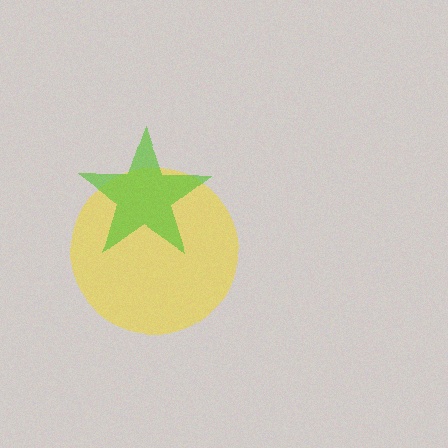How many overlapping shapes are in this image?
There are 2 overlapping shapes in the image.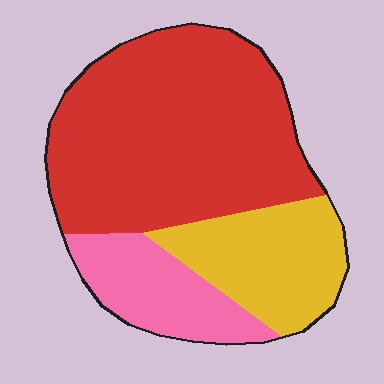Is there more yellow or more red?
Red.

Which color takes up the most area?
Red, at roughly 60%.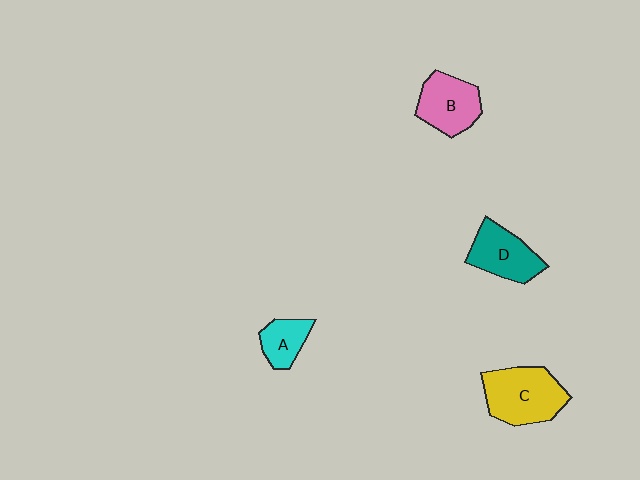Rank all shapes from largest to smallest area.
From largest to smallest: C (yellow), B (pink), D (teal), A (cyan).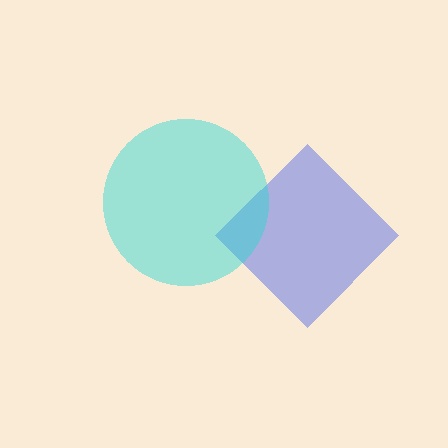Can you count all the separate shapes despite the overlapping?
Yes, there are 2 separate shapes.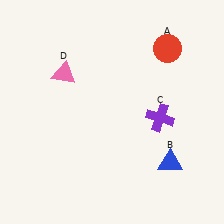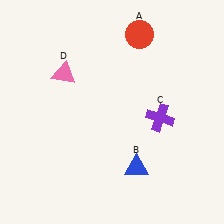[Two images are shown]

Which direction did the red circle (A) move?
The red circle (A) moved left.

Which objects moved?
The objects that moved are: the red circle (A), the blue triangle (B).